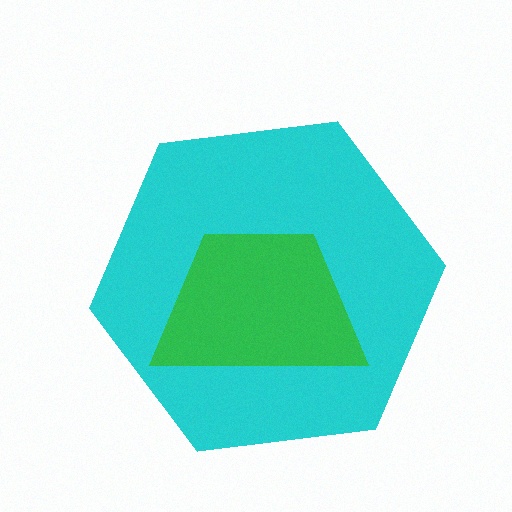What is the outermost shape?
The cyan hexagon.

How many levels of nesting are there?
2.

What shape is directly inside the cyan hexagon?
The green trapezoid.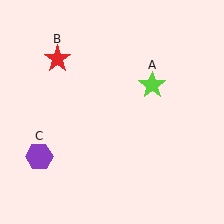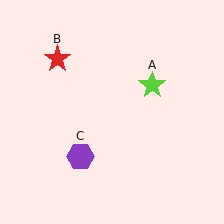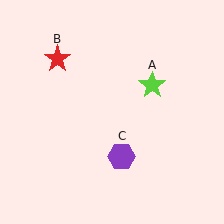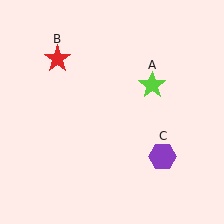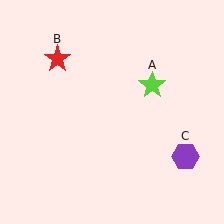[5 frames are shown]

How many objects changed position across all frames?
1 object changed position: purple hexagon (object C).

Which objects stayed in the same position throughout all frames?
Lime star (object A) and red star (object B) remained stationary.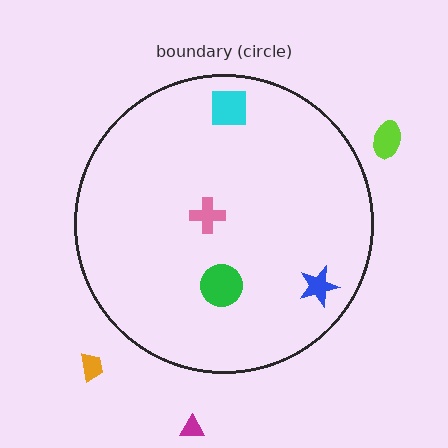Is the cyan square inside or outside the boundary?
Inside.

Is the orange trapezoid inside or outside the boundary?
Outside.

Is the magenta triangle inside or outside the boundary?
Outside.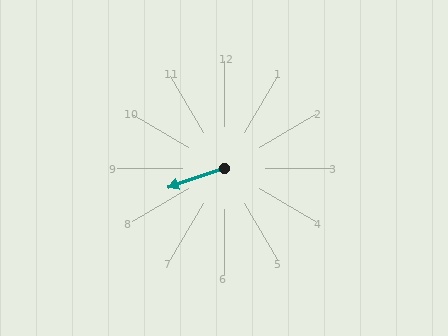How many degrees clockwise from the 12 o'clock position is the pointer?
Approximately 251 degrees.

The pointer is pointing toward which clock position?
Roughly 8 o'clock.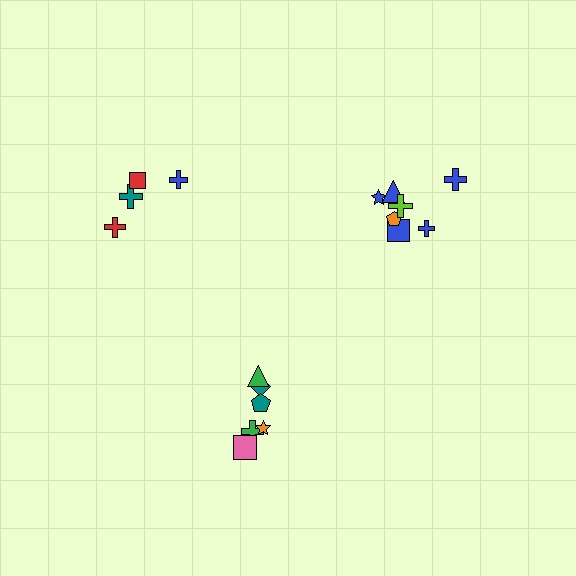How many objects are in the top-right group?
There are 7 objects.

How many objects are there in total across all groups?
There are 17 objects.